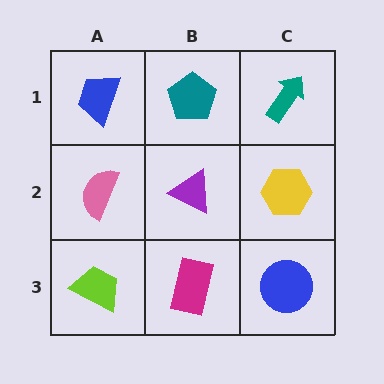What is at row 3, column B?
A magenta rectangle.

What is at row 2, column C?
A yellow hexagon.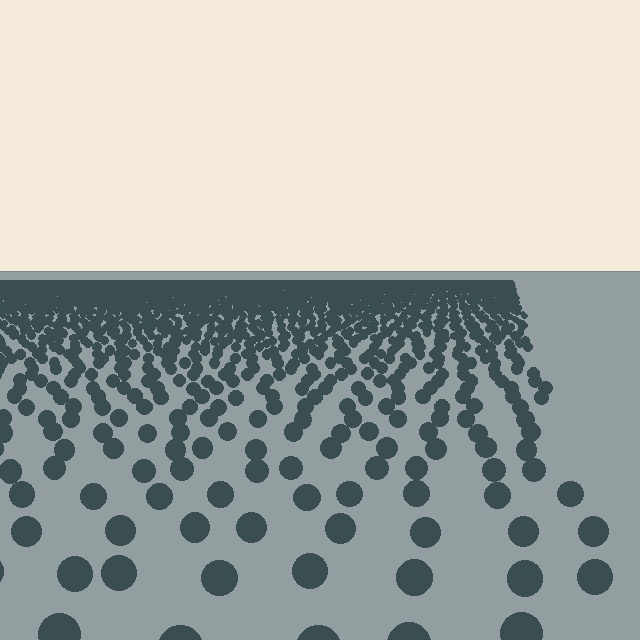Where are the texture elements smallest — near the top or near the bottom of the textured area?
Near the top.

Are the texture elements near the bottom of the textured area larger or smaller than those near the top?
Larger. Near the bottom, elements are closer to the viewer and appear at a bigger on-screen size.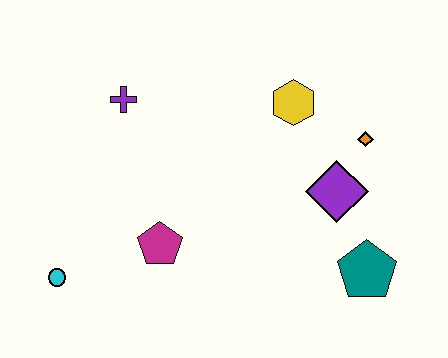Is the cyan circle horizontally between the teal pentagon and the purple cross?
No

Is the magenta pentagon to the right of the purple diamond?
No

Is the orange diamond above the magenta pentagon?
Yes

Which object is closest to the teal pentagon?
The purple diamond is closest to the teal pentagon.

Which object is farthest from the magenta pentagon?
The orange diamond is farthest from the magenta pentagon.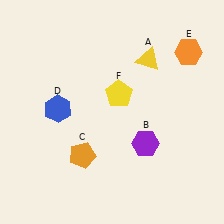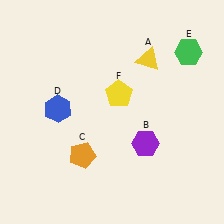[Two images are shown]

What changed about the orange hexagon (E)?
In Image 1, E is orange. In Image 2, it changed to green.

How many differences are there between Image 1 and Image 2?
There is 1 difference between the two images.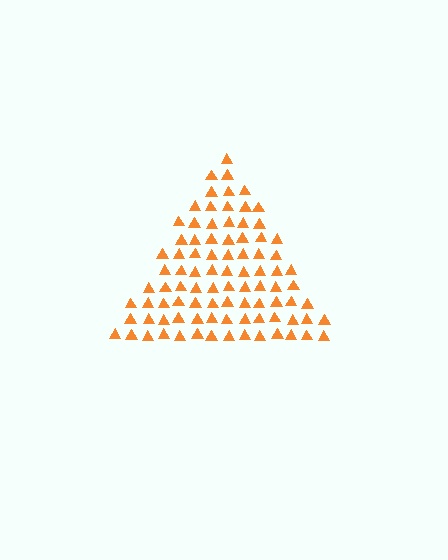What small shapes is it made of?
It is made of small triangles.